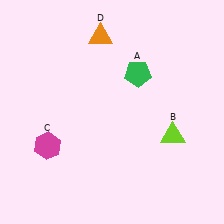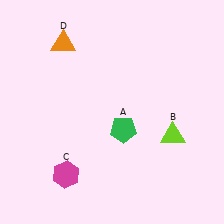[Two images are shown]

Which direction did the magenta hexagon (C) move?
The magenta hexagon (C) moved down.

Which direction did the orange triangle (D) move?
The orange triangle (D) moved left.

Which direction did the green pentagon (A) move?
The green pentagon (A) moved down.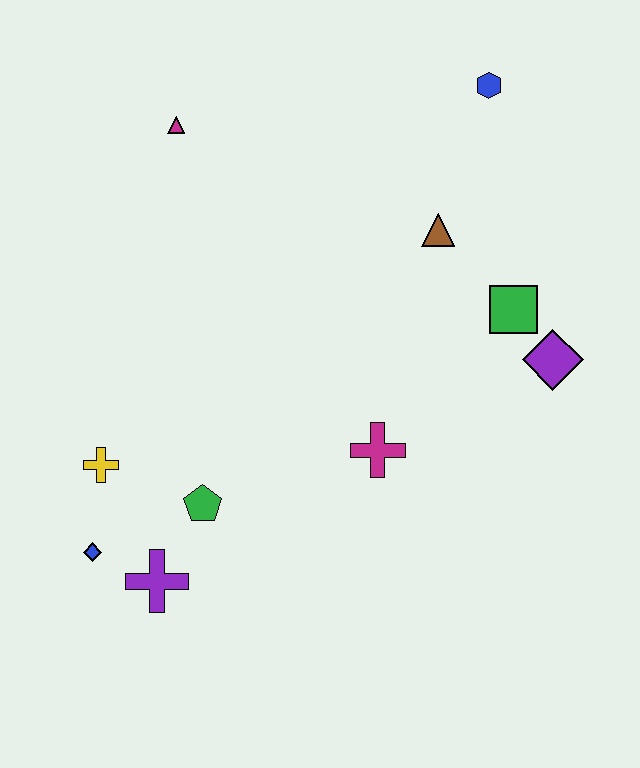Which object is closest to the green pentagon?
The purple cross is closest to the green pentagon.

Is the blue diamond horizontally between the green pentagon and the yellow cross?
No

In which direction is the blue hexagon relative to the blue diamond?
The blue hexagon is above the blue diamond.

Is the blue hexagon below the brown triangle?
No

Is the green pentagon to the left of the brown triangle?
Yes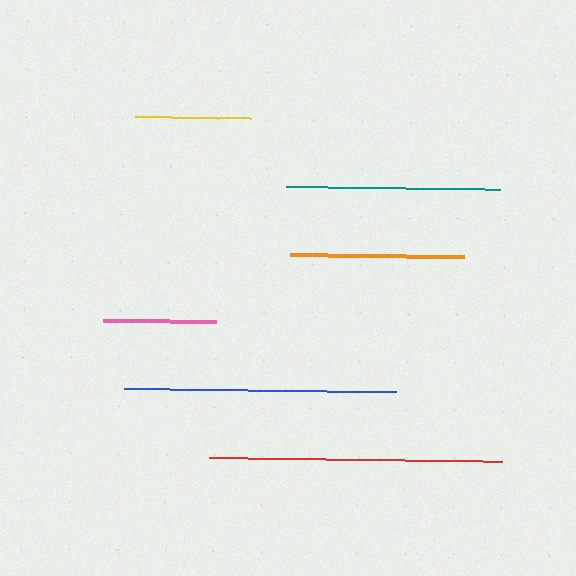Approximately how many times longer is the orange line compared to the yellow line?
The orange line is approximately 1.5 times the length of the yellow line.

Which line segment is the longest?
The red line is the longest at approximately 293 pixels.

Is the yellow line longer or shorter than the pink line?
The yellow line is longer than the pink line.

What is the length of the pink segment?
The pink segment is approximately 114 pixels long.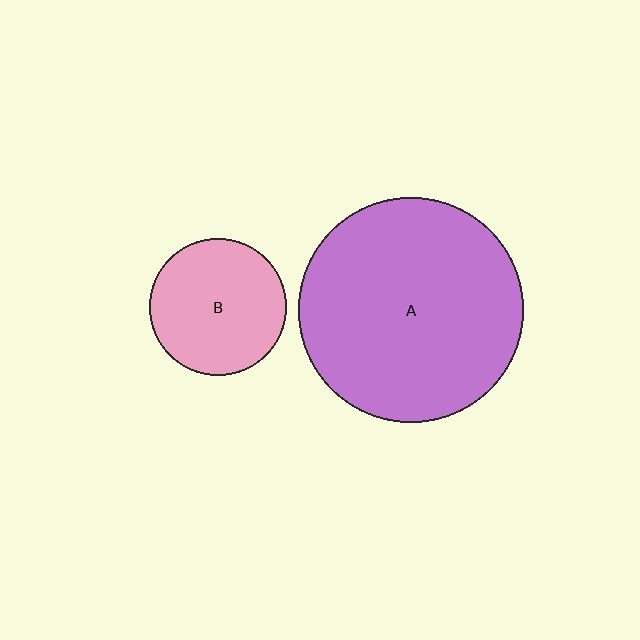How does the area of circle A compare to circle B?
Approximately 2.7 times.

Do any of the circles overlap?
No, none of the circles overlap.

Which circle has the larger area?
Circle A (purple).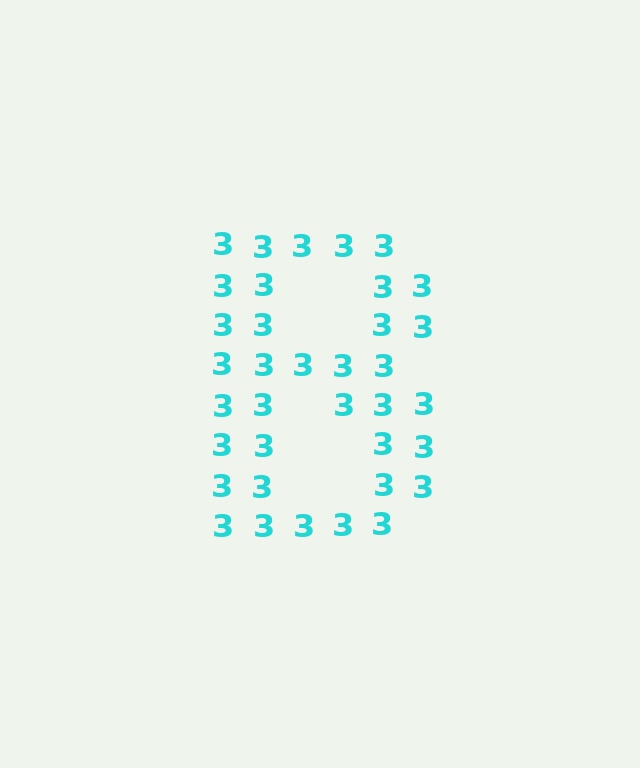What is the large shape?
The large shape is the letter B.